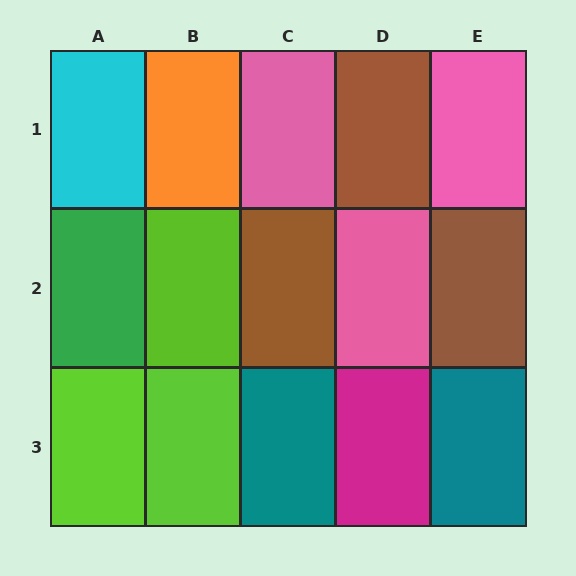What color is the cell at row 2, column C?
Brown.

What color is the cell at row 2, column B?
Lime.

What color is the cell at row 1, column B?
Orange.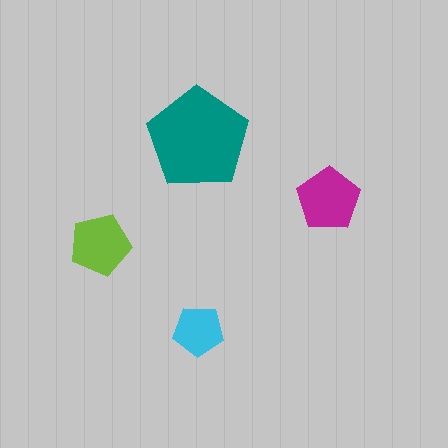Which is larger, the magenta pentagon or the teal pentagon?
The teal one.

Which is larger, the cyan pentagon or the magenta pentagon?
The magenta one.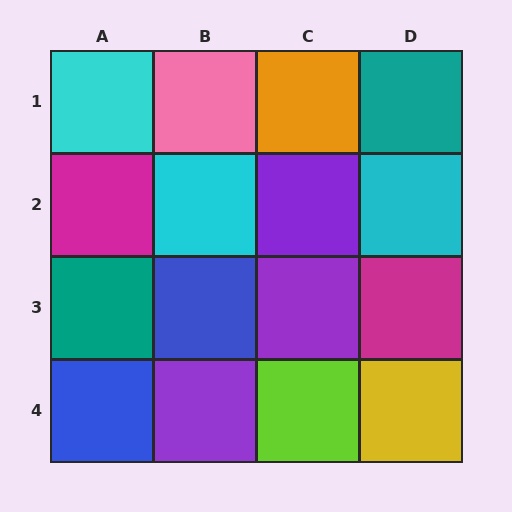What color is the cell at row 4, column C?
Lime.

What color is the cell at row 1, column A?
Cyan.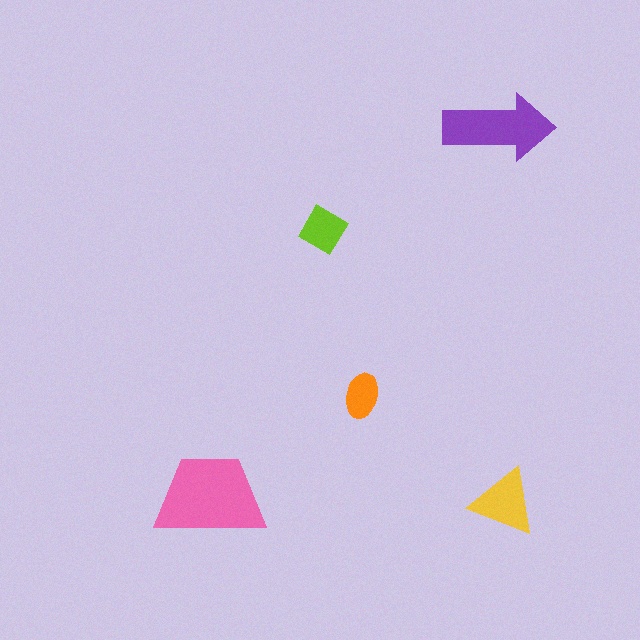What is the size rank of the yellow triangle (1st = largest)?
3rd.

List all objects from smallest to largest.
The orange ellipse, the lime diamond, the yellow triangle, the purple arrow, the pink trapezoid.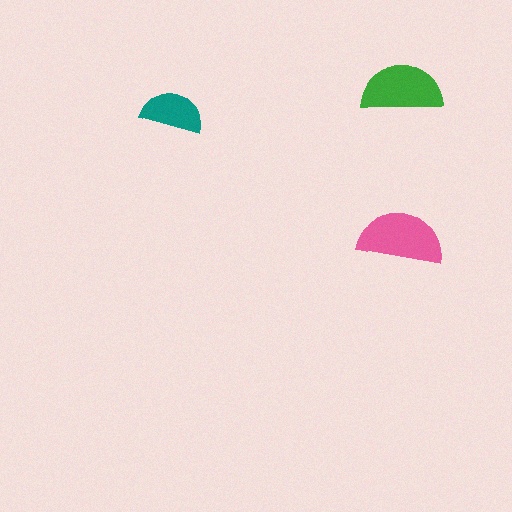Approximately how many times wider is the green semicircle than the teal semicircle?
About 1.5 times wider.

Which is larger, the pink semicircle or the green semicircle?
The pink one.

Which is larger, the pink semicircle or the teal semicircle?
The pink one.